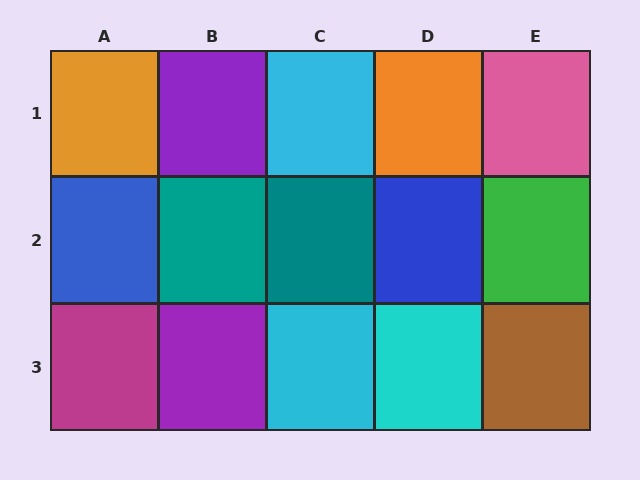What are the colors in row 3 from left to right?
Magenta, purple, cyan, cyan, brown.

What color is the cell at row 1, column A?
Orange.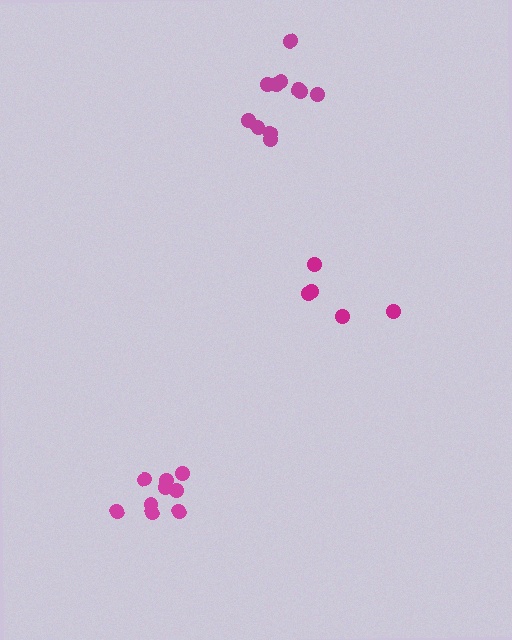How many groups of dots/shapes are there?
There are 3 groups.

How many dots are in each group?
Group 1: 5 dots, Group 2: 9 dots, Group 3: 11 dots (25 total).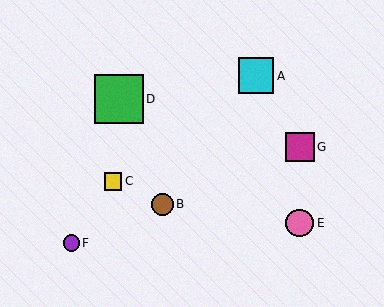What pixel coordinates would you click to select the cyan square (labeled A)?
Click at (256, 76) to select the cyan square A.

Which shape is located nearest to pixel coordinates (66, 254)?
The purple circle (labeled F) at (71, 243) is nearest to that location.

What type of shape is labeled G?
Shape G is a magenta square.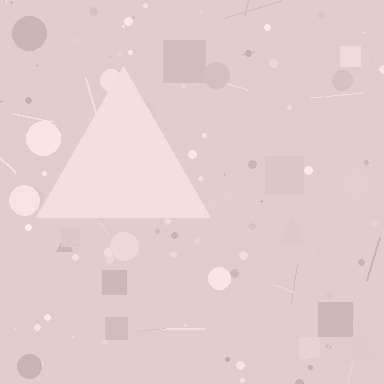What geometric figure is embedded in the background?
A triangle is embedded in the background.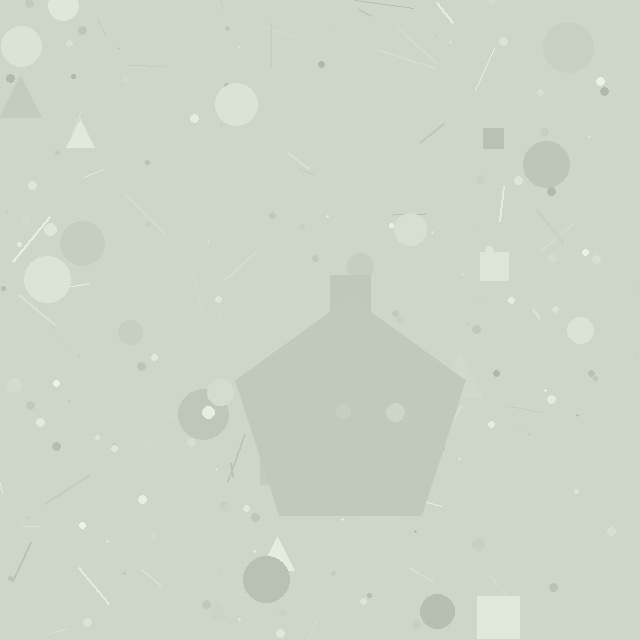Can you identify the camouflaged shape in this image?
The camouflaged shape is a pentagon.